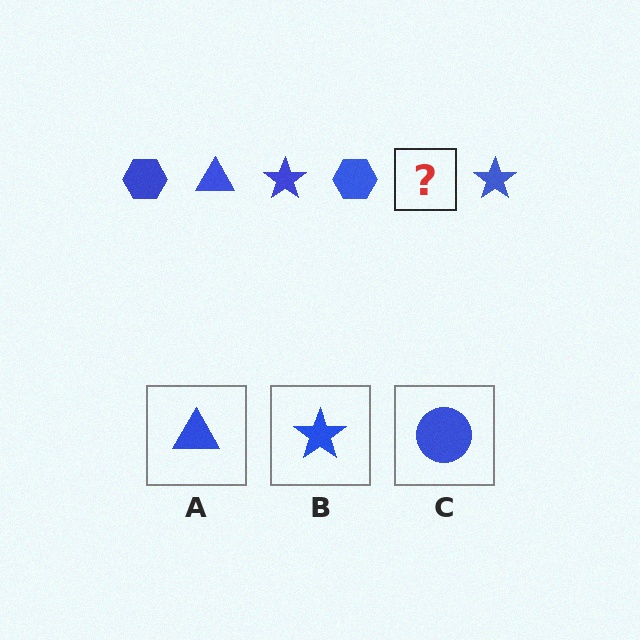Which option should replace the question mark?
Option A.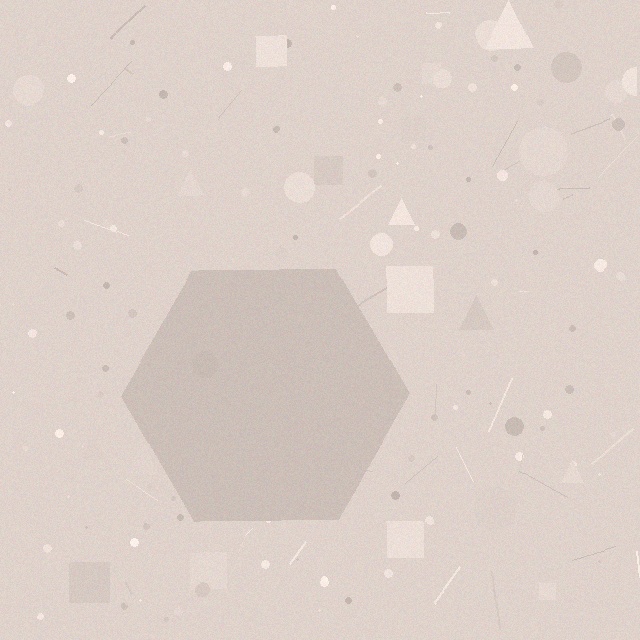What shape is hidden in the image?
A hexagon is hidden in the image.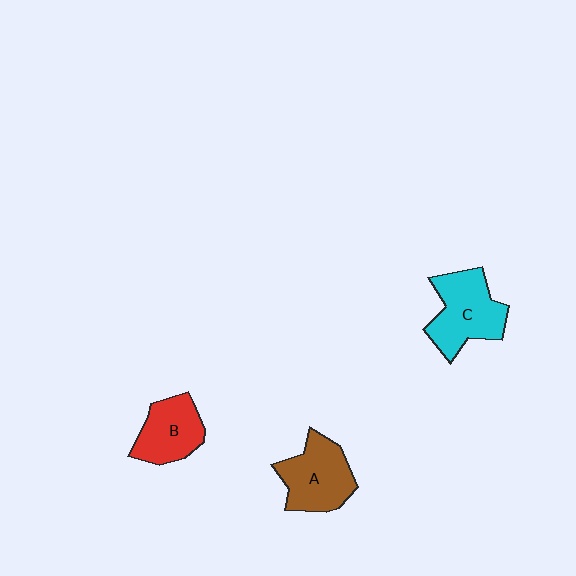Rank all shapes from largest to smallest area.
From largest to smallest: C (cyan), A (brown), B (red).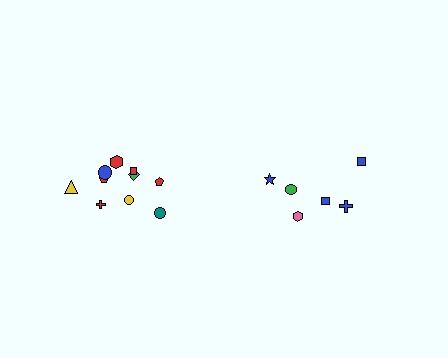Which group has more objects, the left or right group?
The left group.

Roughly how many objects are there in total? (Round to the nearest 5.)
Roughly 15 objects in total.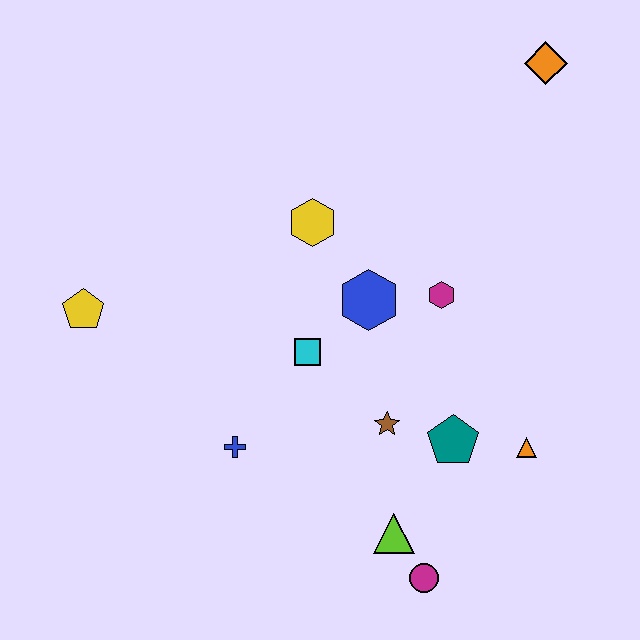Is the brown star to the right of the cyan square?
Yes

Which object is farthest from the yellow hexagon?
The magenta circle is farthest from the yellow hexagon.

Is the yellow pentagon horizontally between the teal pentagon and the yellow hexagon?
No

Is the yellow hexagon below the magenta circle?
No